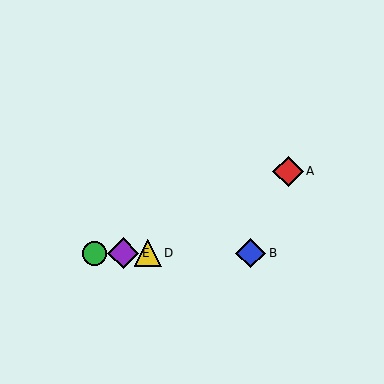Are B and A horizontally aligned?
No, B is at y≈253 and A is at y≈171.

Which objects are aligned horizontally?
Objects B, C, D, E are aligned horizontally.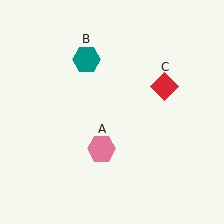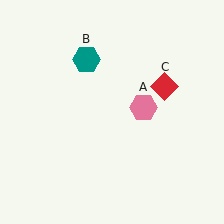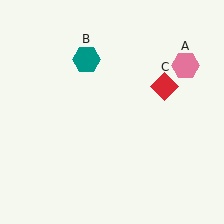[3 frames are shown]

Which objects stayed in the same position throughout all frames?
Teal hexagon (object B) and red diamond (object C) remained stationary.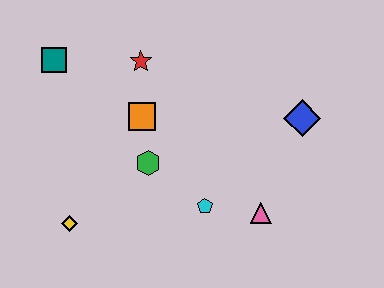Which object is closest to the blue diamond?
The pink triangle is closest to the blue diamond.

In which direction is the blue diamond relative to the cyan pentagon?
The blue diamond is to the right of the cyan pentagon.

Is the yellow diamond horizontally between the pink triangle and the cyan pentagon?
No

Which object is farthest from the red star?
The pink triangle is farthest from the red star.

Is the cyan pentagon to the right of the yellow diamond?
Yes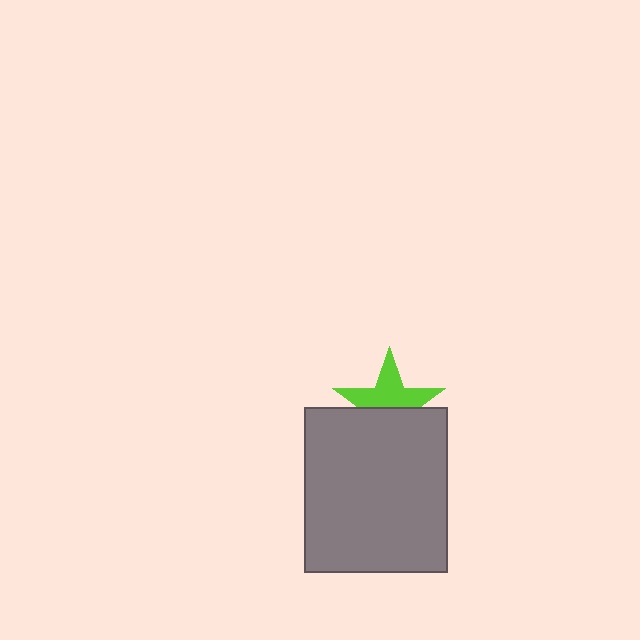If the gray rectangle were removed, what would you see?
You would see the complete lime star.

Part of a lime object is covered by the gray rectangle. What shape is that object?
It is a star.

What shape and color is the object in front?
The object in front is a gray rectangle.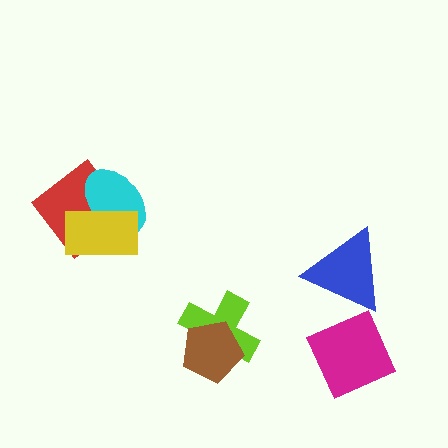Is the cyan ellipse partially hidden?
Yes, it is partially covered by another shape.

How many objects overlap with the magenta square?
0 objects overlap with the magenta square.